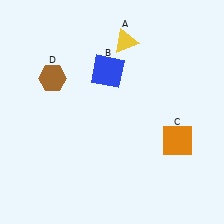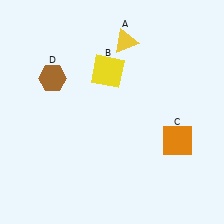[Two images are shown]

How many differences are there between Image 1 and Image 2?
There is 1 difference between the two images.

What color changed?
The square (B) changed from blue in Image 1 to yellow in Image 2.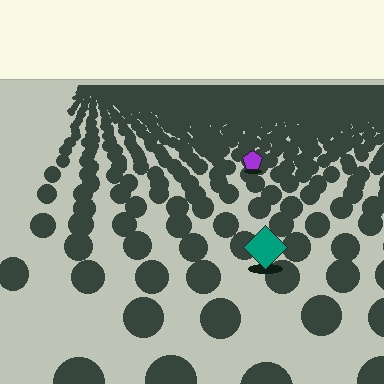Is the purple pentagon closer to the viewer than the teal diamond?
No. The teal diamond is closer — you can tell from the texture gradient: the ground texture is coarser near it.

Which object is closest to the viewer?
The teal diamond is closest. The texture marks near it are larger and more spread out.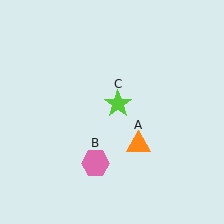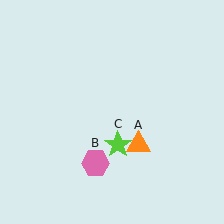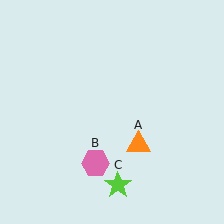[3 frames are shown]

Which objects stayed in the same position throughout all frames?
Orange triangle (object A) and pink hexagon (object B) remained stationary.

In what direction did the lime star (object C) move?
The lime star (object C) moved down.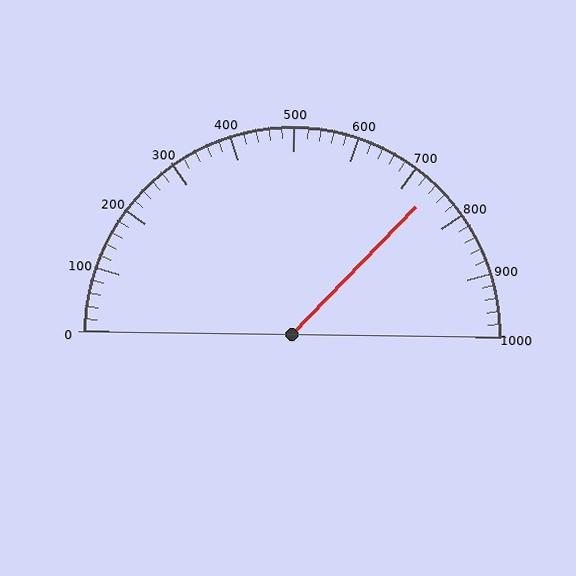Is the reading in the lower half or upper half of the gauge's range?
The reading is in the upper half of the range (0 to 1000).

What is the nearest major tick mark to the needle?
The nearest major tick mark is 700.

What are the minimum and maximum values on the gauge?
The gauge ranges from 0 to 1000.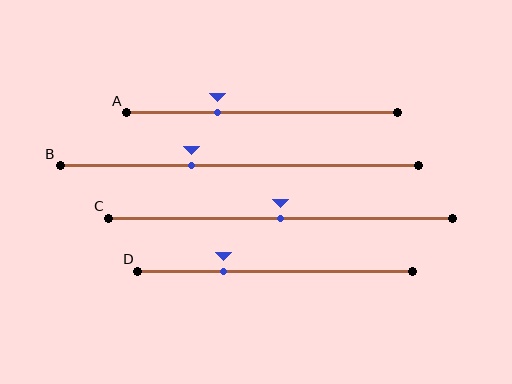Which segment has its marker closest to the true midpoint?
Segment C has its marker closest to the true midpoint.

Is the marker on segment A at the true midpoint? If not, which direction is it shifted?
No, the marker on segment A is shifted to the left by about 16% of the segment length.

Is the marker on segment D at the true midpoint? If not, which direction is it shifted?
No, the marker on segment D is shifted to the left by about 19% of the segment length.